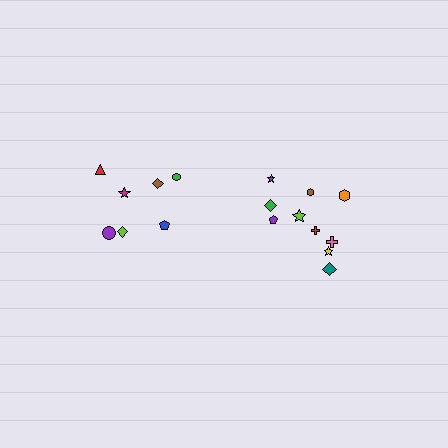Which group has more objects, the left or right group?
The right group.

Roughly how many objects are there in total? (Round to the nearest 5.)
Roughly 15 objects in total.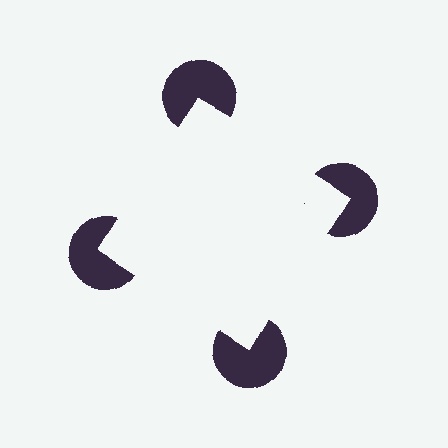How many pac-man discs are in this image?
There are 4 — one at each vertex of the illusory square.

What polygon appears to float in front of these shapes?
An illusory square — its edges are inferred from the aligned wedge cuts in the pac-man discs, not physically drawn.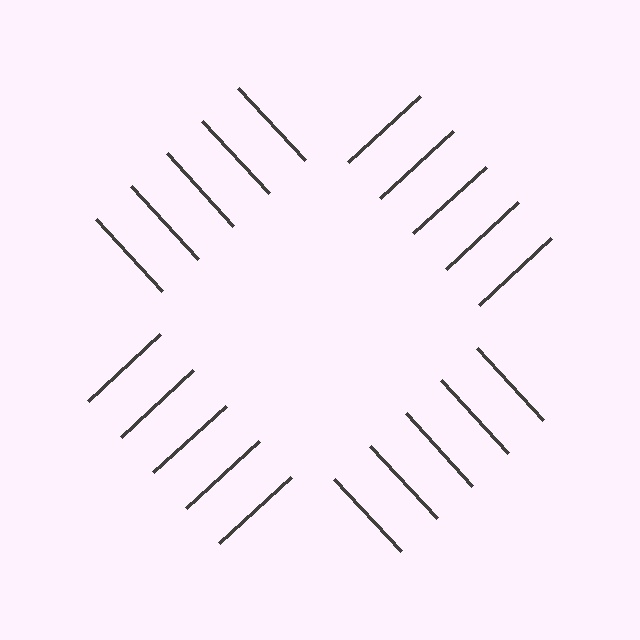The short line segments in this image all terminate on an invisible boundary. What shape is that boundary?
An illusory square — the line segments terminate on its edges but no continuous stroke is drawn.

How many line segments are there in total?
20 — 5 along each of the 4 edges.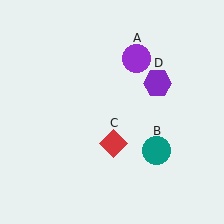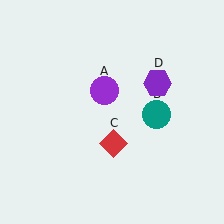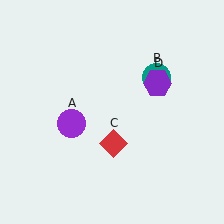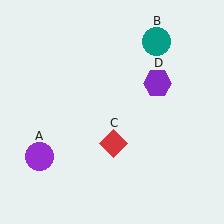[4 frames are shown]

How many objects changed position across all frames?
2 objects changed position: purple circle (object A), teal circle (object B).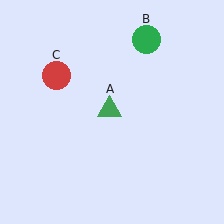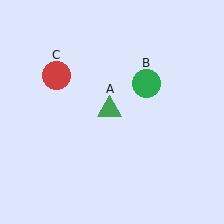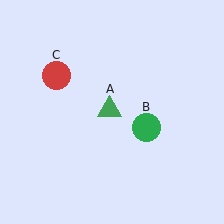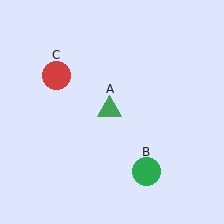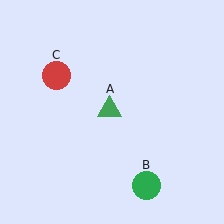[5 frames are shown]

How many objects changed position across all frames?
1 object changed position: green circle (object B).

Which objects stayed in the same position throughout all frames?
Green triangle (object A) and red circle (object C) remained stationary.